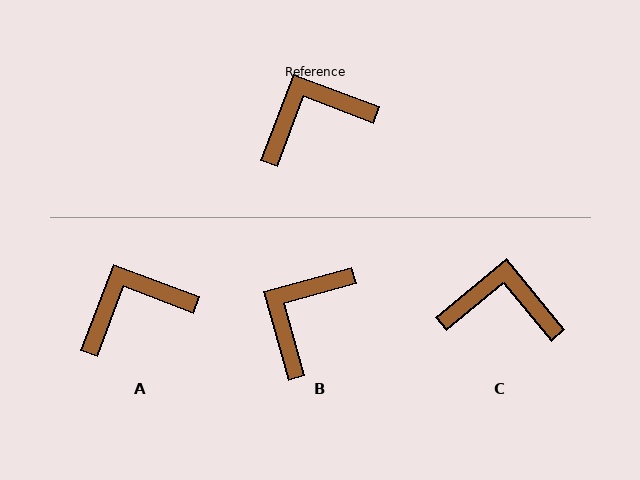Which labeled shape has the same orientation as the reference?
A.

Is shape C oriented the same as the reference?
No, it is off by about 30 degrees.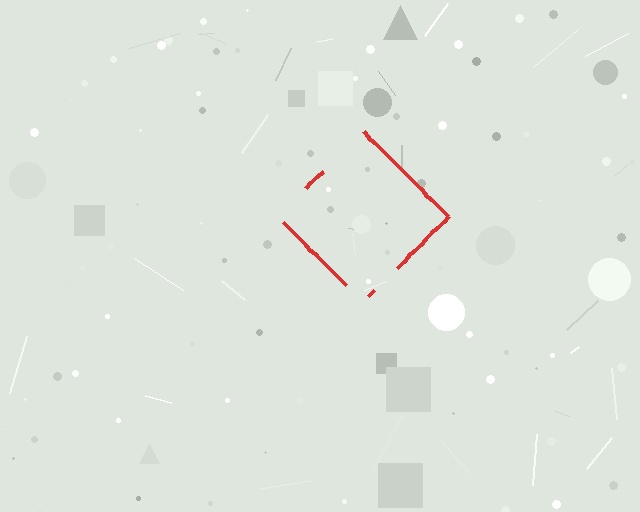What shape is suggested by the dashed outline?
The dashed outline suggests a diamond.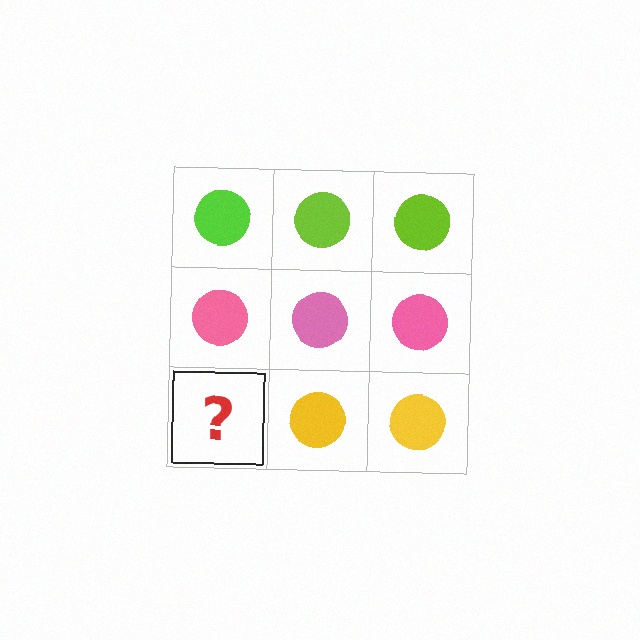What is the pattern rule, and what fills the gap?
The rule is that each row has a consistent color. The gap should be filled with a yellow circle.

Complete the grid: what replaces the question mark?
The question mark should be replaced with a yellow circle.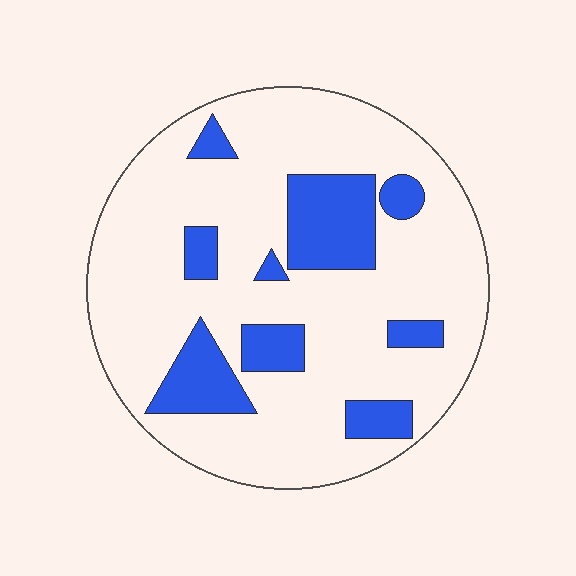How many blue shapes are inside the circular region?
9.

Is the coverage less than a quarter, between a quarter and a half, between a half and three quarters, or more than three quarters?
Less than a quarter.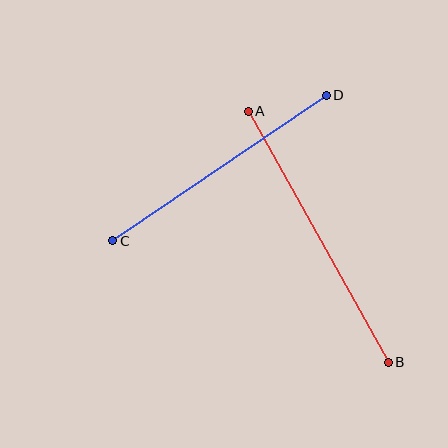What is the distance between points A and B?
The distance is approximately 288 pixels.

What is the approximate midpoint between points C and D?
The midpoint is at approximately (219, 168) pixels.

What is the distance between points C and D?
The distance is approximately 258 pixels.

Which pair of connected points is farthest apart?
Points A and B are farthest apart.